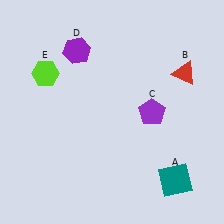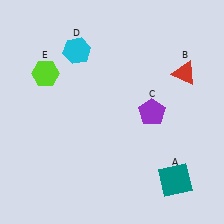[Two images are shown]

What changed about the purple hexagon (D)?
In Image 1, D is purple. In Image 2, it changed to cyan.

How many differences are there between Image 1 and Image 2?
There is 1 difference between the two images.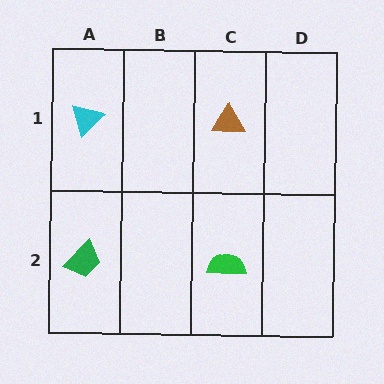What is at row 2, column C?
A green semicircle.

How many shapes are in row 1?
2 shapes.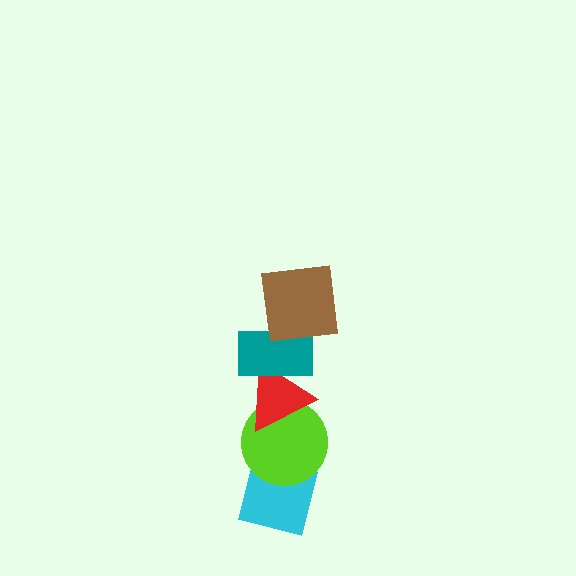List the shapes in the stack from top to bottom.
From top to bottom: the brown square, the teal rectangle, the red triangle, the lime circle, the cyan square.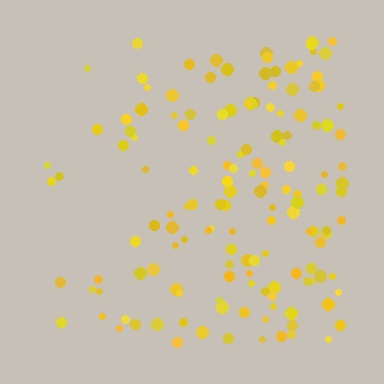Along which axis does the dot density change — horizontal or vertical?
Horizontal.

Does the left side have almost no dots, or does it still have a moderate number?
Still a moderate number, just noticeably fewer than the right.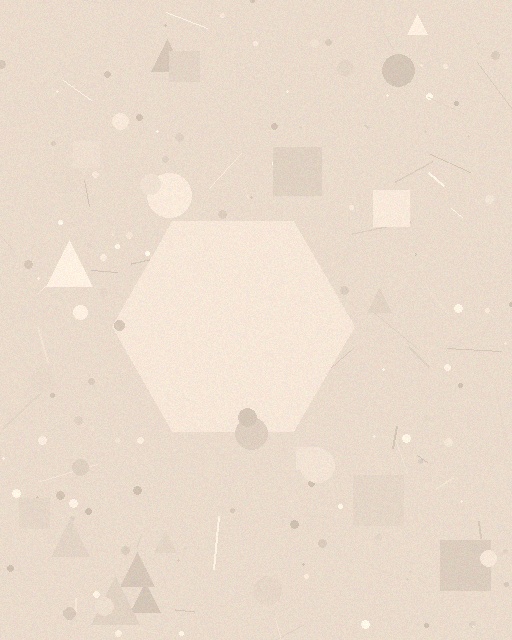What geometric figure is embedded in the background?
A hexagon is embedded in the background.